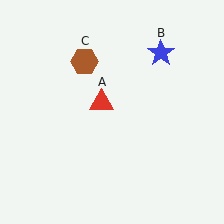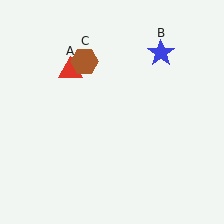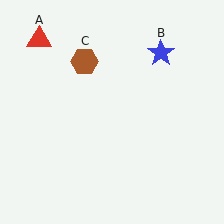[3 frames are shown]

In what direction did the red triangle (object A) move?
The red triangle (object A) moved up and to the left.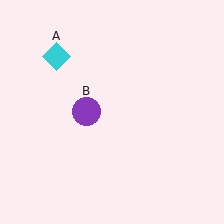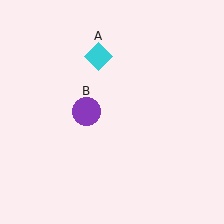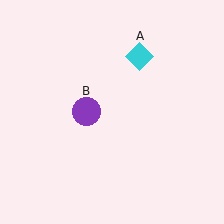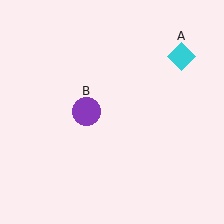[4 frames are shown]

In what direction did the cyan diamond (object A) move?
The cyan diamond (object A) moved right.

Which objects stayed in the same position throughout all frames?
Purple circle (object B) remained stationary.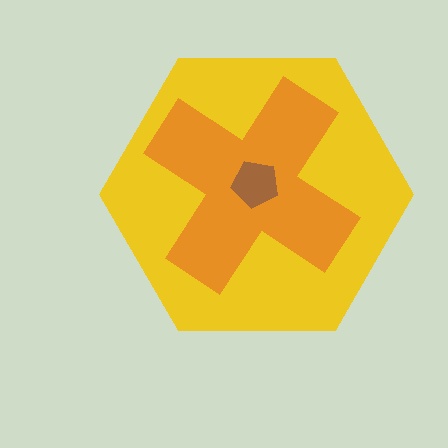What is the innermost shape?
The brown pentagon.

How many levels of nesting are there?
3.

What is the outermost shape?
The yellow hexagon.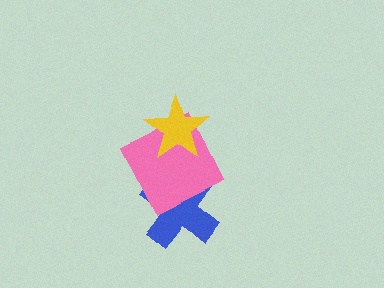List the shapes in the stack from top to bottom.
From top to bottom: the yellow star, the pink square, the blue cross.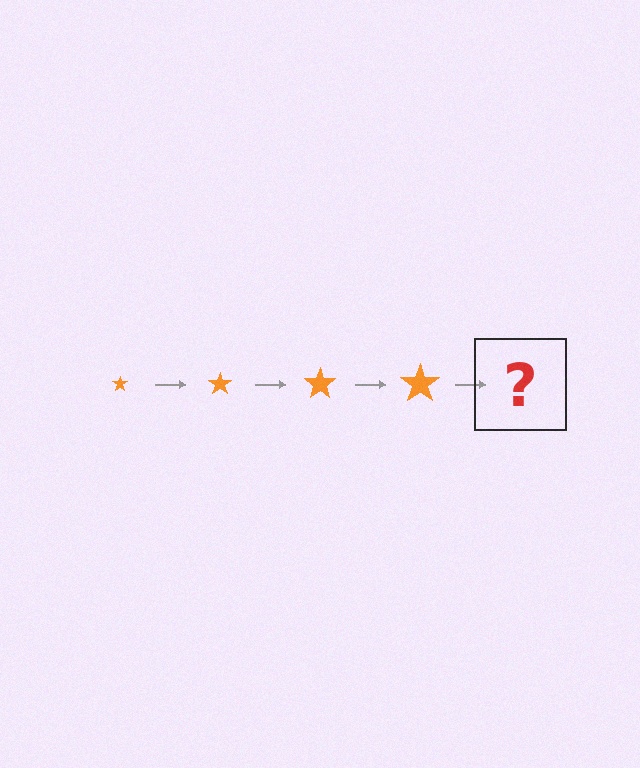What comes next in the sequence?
The next element should be an orange star, larger than the previous one.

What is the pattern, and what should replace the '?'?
The pattern is that the star gets progressively larger each step. The '?' should be an orange star, larger than the previous one.